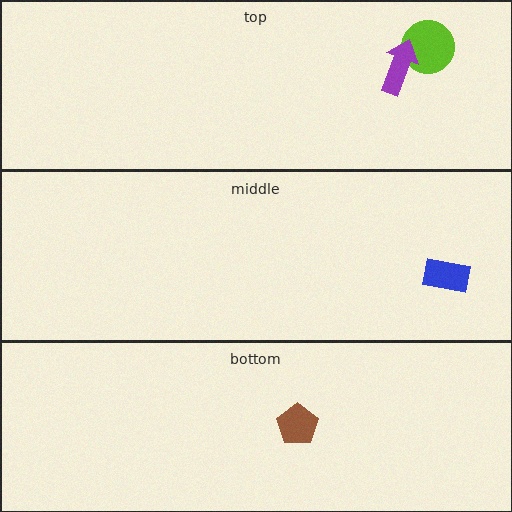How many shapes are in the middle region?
1.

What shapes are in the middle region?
The blue rectangle.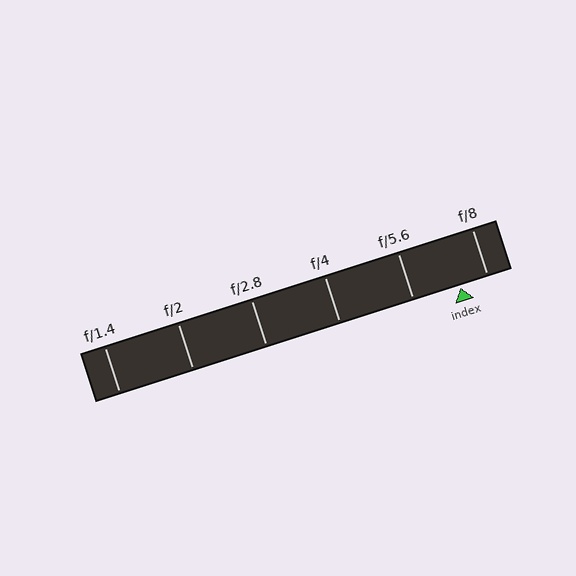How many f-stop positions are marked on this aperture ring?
There are 6 f-stop positions marked.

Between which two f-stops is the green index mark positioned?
The index mark is between f/5.6 and f/8.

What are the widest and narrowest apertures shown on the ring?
The widest aperture shown is f/1.4 and the narrowest is f/8.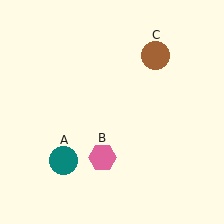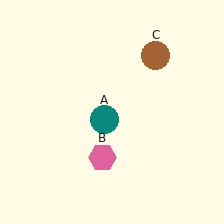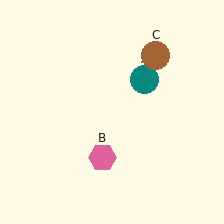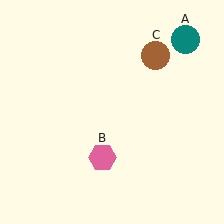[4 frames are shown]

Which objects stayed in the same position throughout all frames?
Pink hexagon (object B) and brown circle (object C) remained stationary.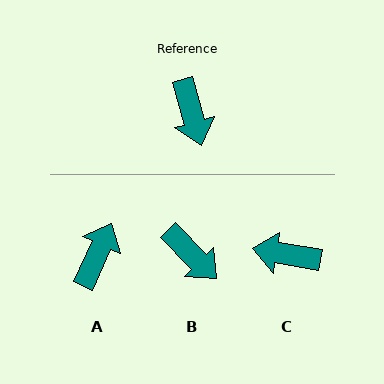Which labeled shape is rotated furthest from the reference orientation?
A, about 140 degrees away.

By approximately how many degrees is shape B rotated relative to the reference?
Approximately 29 degrees counter-clockwise.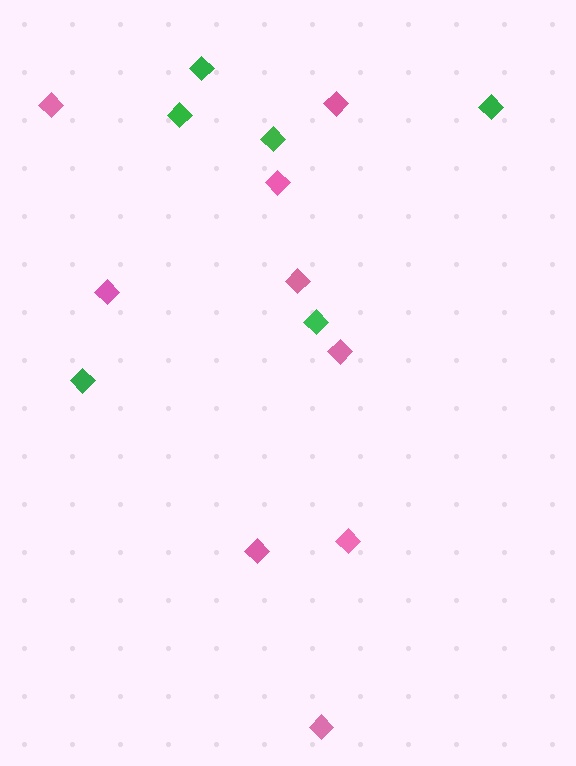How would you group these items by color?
There are 2 groups: one group of pink diamonds (9) and one group of green diamonds (6).